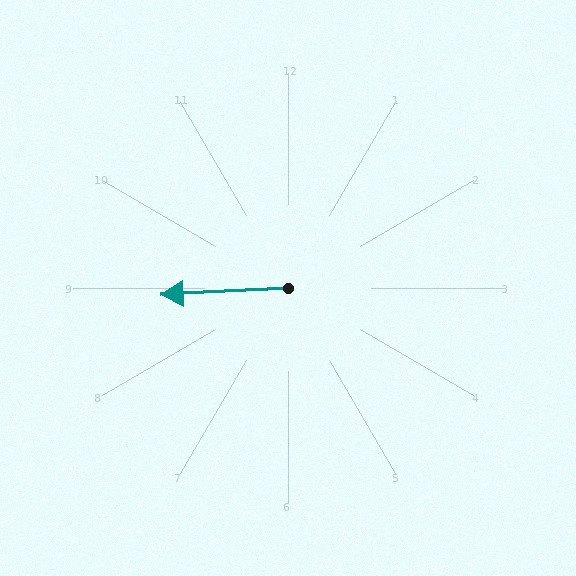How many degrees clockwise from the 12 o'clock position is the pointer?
Approximately 267 degrees.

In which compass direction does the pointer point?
West.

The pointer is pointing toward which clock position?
Roughly 9 o'clock.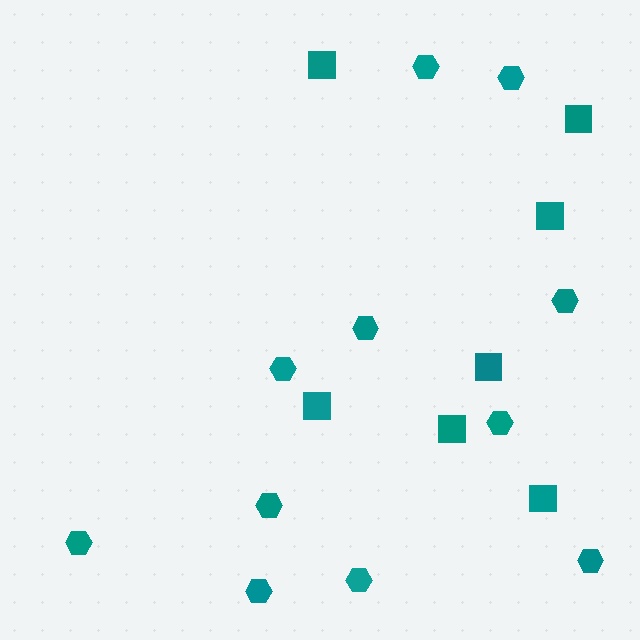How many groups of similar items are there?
There are 2 groups: one group of hexagons (11) and one group of squares (7).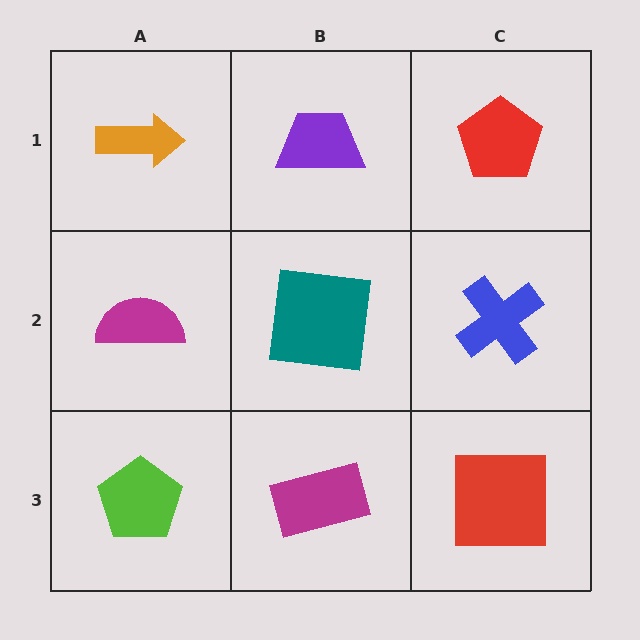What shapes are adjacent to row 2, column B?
A purple trapezoid (row 1, column B), a magenta rectangle (row 3, column B), a magenta semicircle (row 2, column A), a blue cross (row 2, column C).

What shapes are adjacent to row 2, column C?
A red pentagon (row 1, column C), a red square (row 3, column C), a teal square (row 2, column B).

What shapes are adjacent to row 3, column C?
A blue cross (row 2, column C), a magenta rectangle (row 3, column B).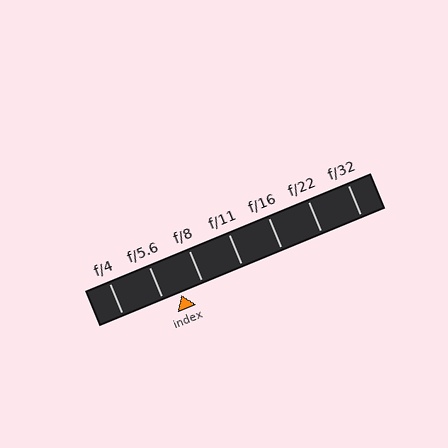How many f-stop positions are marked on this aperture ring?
There are 7 f-stop positions marked.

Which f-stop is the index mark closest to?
The index mark is closest to f/5.6.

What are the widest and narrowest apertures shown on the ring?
The widest aperture shown is f/4 and the narrowest is f/32.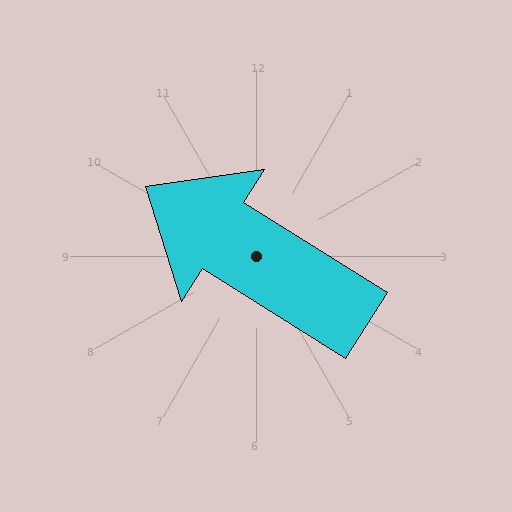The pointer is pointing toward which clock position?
Roughly 10 o'clock.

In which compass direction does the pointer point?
Northwest.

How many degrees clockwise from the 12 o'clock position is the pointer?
Approximately 302 degrees.